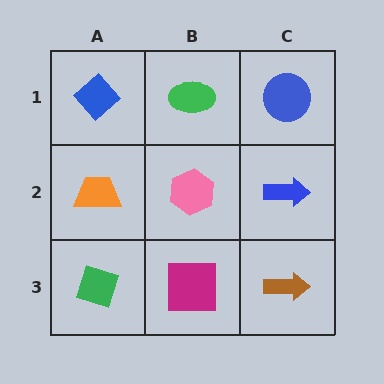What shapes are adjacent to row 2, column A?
A blue diamond (row 1, column A), a green diamond (row 3, column A), a pink hexagon (row 2, column B).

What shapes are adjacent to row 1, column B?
A pink hexagon (row 2, column B), a blue diamond (row 1, column A), a blue circle (row 1, column C).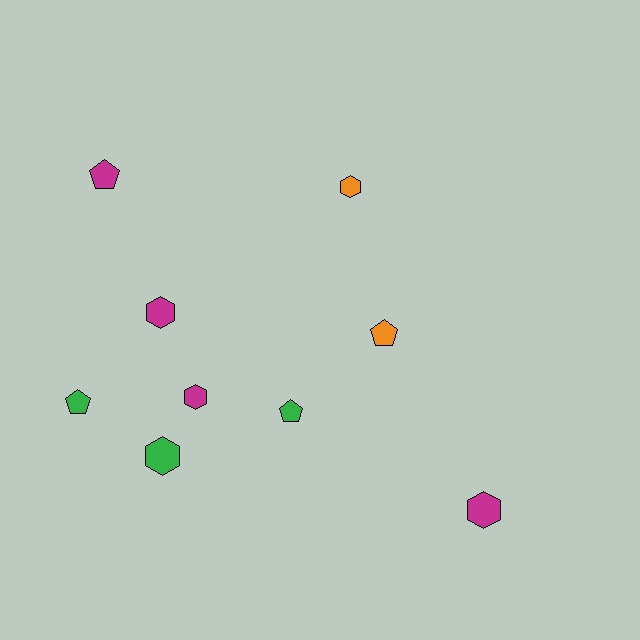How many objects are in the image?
There are 9 objects.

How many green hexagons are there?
There is 1 green hexagon.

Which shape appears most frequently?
Hexagon, with 5 objects.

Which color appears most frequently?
Magenta, with 4 objects.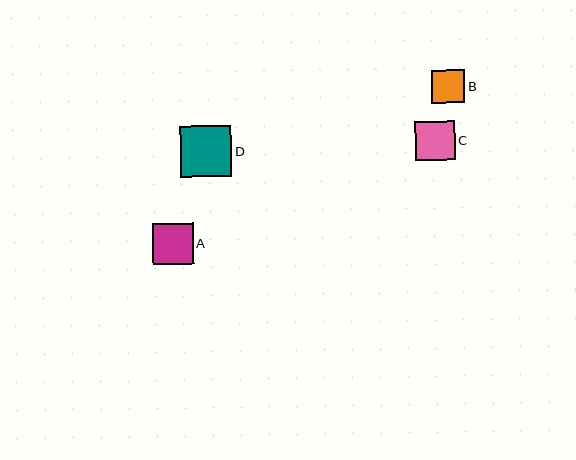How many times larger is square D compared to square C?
Square D is approximately 1.3 times the size of square C.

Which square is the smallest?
Square B is the smallest with a size of approximately 33 pixels.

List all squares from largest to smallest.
From largest to smallest: D, A, C, B.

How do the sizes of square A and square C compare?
Square A and square C are approximately the same size.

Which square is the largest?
Square D is the largest with a size of approximately 52 pixels.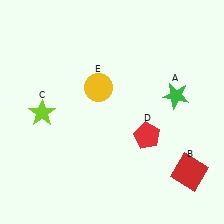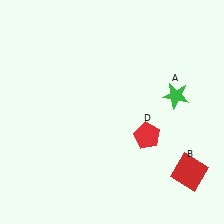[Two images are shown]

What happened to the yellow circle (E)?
The yellow circle (E) was removed in Image 2. It was in the top-left area of Image 1.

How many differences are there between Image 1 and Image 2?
There are 2 differences between the two images.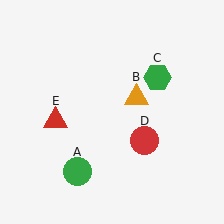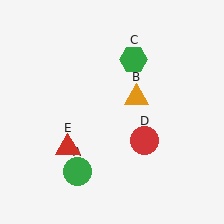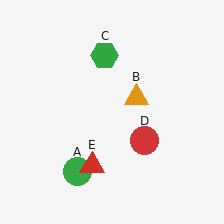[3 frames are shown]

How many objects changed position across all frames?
2 objects changed position: green hexagon (object C), red triangle (object E).